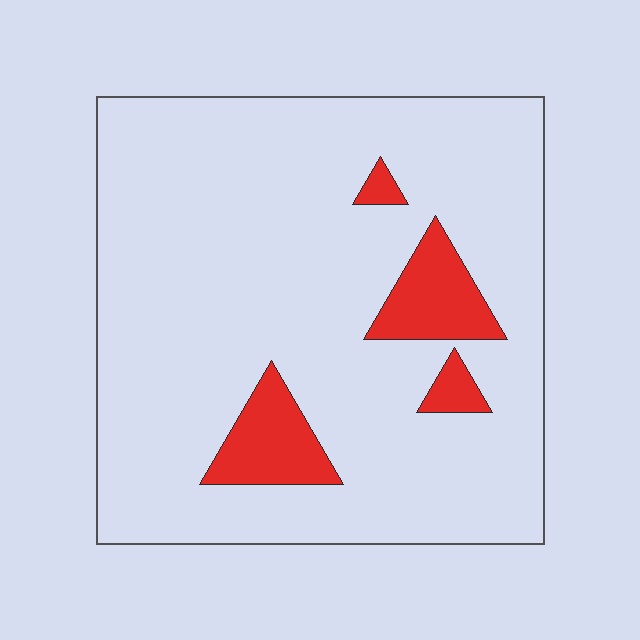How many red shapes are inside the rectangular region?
4.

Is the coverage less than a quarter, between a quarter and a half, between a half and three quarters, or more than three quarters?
Less than a quarter.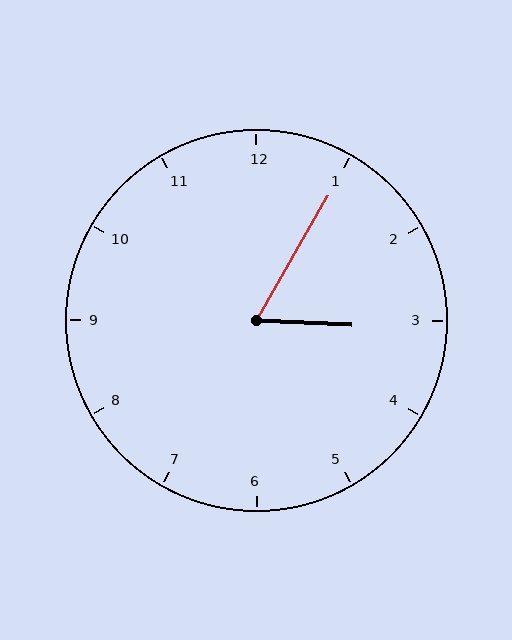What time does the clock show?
3:05.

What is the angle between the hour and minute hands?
Approximately 62 degrees.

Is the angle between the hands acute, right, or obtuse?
It is acute.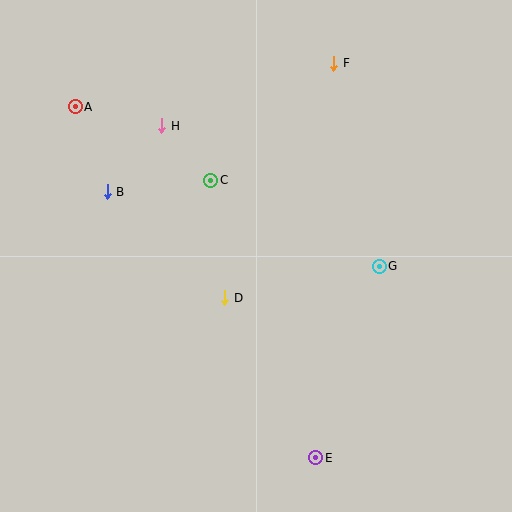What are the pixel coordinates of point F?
Point F is at (334, 63).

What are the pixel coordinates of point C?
Point C is at (211, 180).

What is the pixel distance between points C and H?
The distance between C and H is 73 pixels.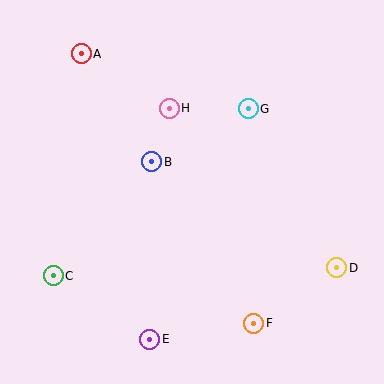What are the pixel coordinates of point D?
Point D is at (337, 268).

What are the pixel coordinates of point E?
Point E is at (150, 339).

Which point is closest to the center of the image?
Point B at (152, 162) is closest to the center.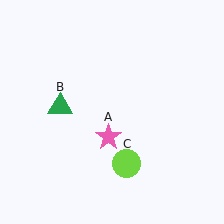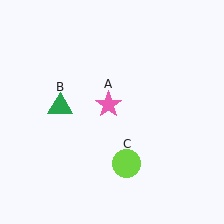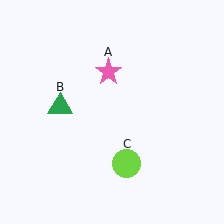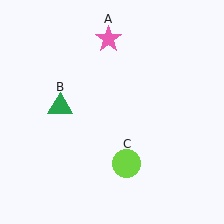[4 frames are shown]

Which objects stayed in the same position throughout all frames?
Green triangle (object B) and lime circle (object C) remained stationary.